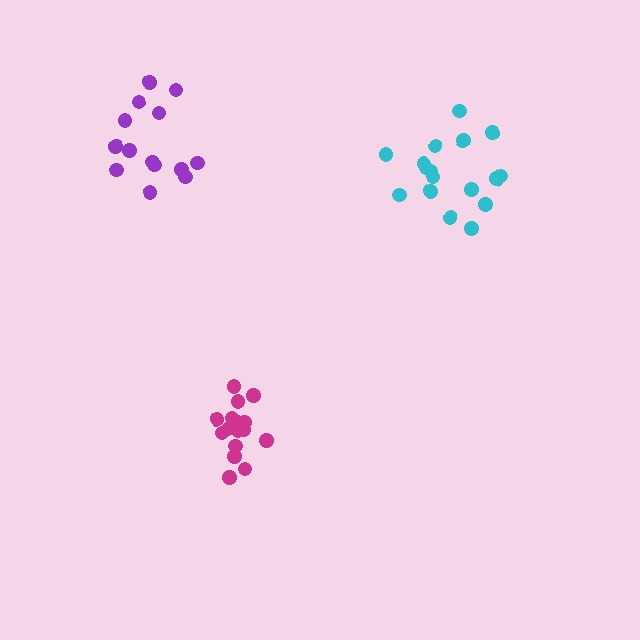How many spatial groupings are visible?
There are 3 spatial groupings.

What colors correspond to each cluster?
The clusters are colored: magenta, purple, cyan.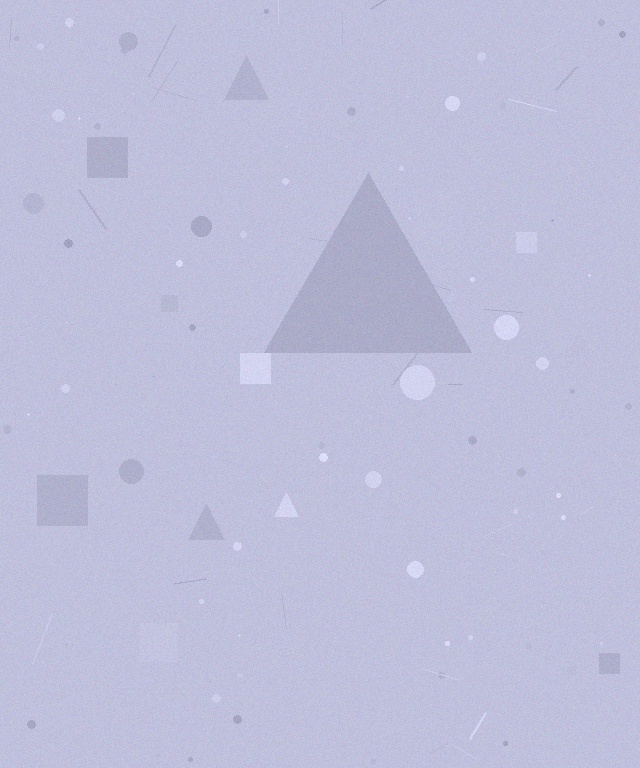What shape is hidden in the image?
A triangle is hidden in the image.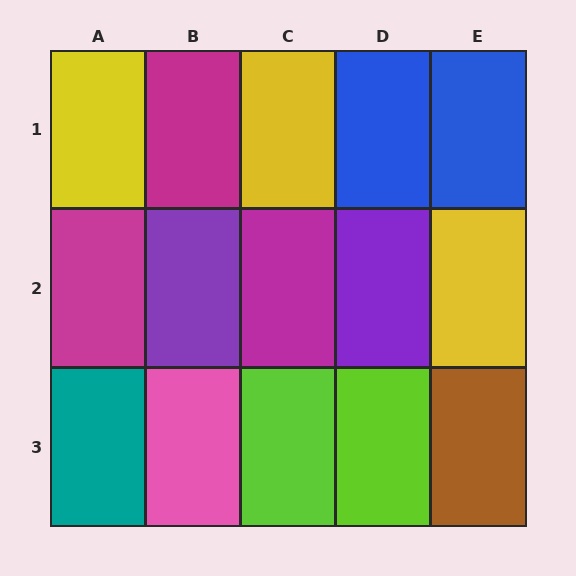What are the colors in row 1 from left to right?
Yellow, magenta, yellow, blue, blue.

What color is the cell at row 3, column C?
Lime.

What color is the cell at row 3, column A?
Teal.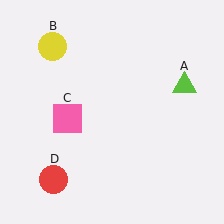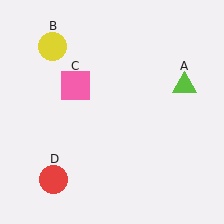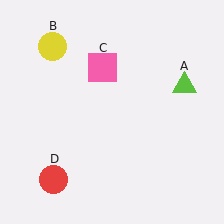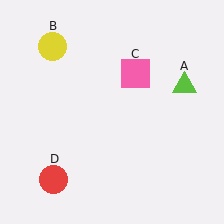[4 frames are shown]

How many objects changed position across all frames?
1 object changed position: pink square (object C).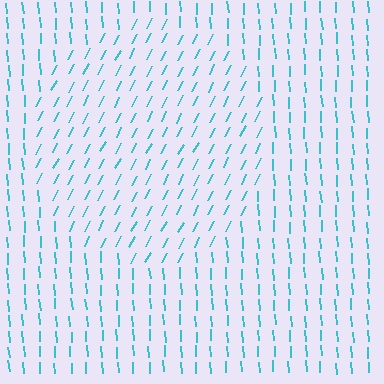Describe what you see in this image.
The image is filled with small cyan line segments. A circle region in the image has lines oriented differently from the surrounding lines, creating a visible texture boundary.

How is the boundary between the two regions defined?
The boundary is defined purely by a change in line orientation (approximately 32 degrees difference). All lines are the same color and thickness.